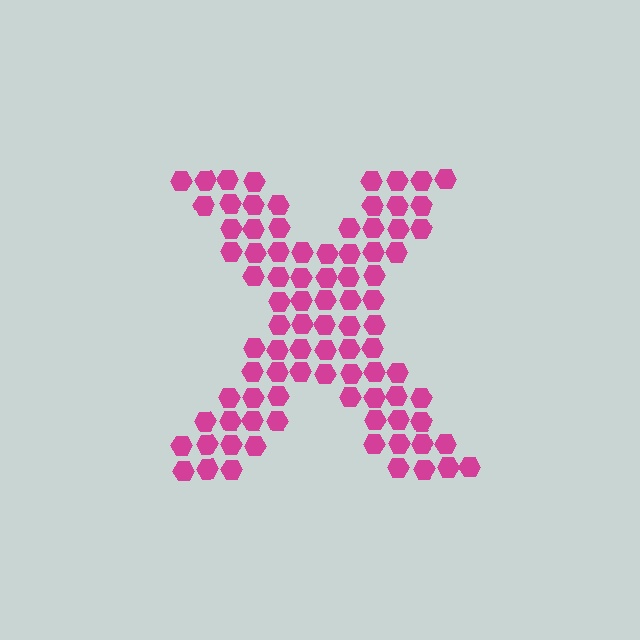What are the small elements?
The small elements are hexagons.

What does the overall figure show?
The overall figure shows the letter X.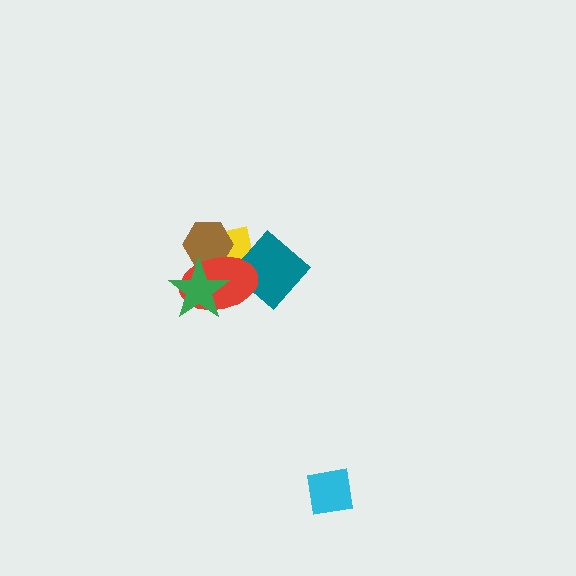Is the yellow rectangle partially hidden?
Yes, it is partially covered by another shape.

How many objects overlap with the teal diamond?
2 objects overlap with the teal diamond.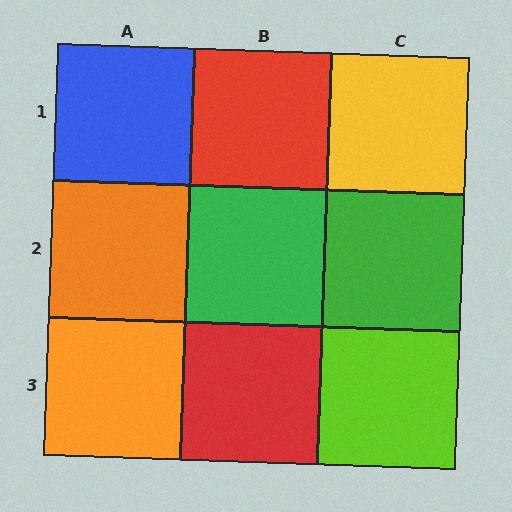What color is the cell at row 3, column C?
Lime.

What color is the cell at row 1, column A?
Blue.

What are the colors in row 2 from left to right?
Orange, green, green.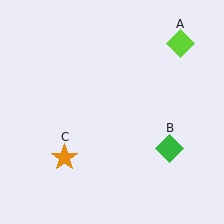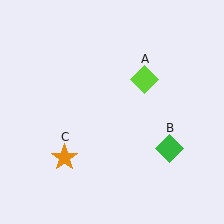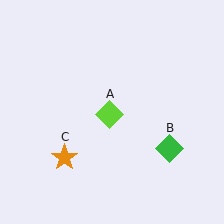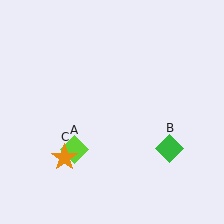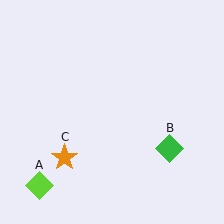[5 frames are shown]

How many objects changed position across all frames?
1 object changed position: lime diamond (object A).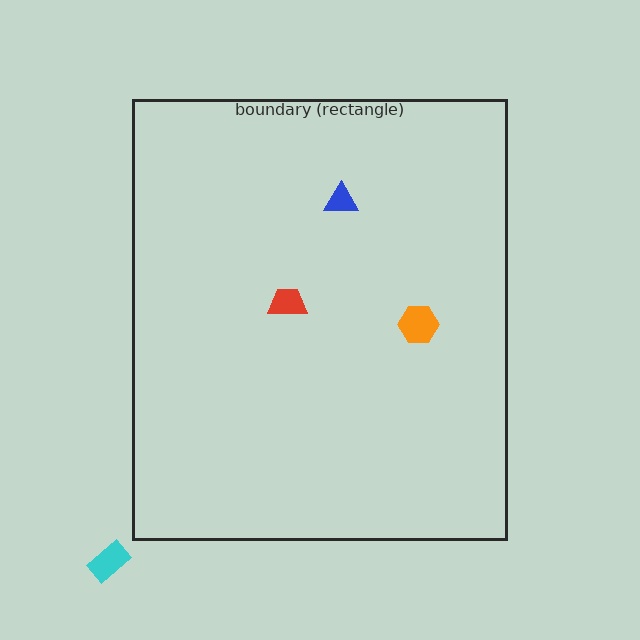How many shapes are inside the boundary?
3 inside, 1 outside.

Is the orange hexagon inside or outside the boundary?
Inside.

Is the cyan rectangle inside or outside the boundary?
Outside.